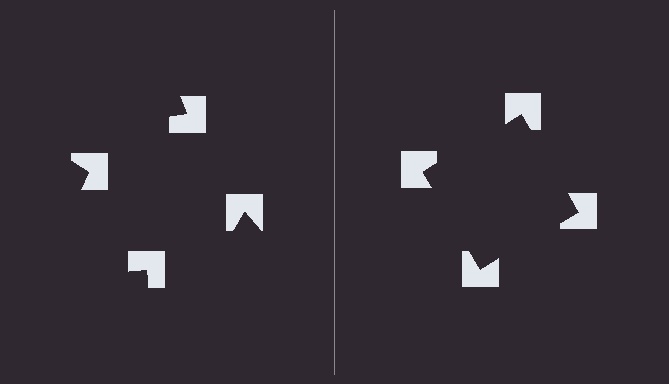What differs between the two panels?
The notched squares are positioned identically on both sides; only the wedge orientations differ. On the right they align to a square; on the left they are misaligned.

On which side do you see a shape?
An illusory square appears on the right side. On the left side the wedge cuts are rotated, so no coherent shape forms.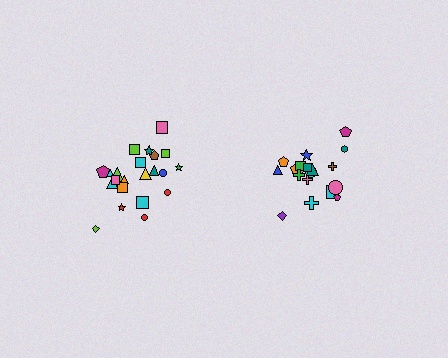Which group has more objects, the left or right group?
The left group.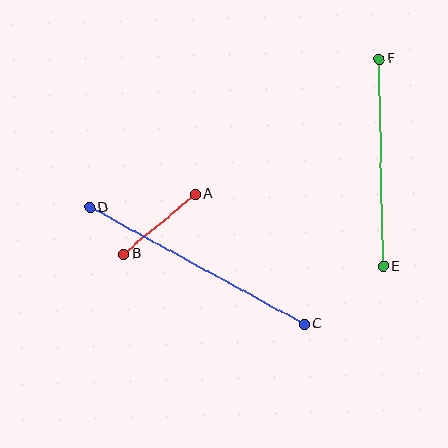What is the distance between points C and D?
The distance is approximately 244 pixels.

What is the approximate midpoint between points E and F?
The midpoint is at approximately (381, 163) pixels.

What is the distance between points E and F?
The distance is approximately 207 pixels.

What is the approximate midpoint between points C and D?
The midpoint is at approximately (197, 266) pixels.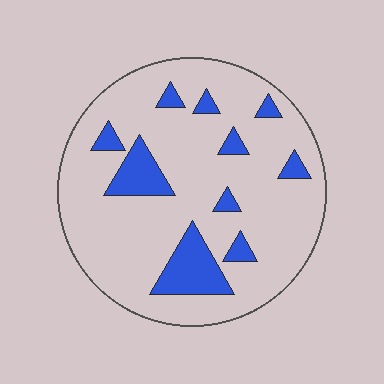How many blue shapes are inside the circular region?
10.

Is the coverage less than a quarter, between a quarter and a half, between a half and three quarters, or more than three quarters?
Less than a quarter.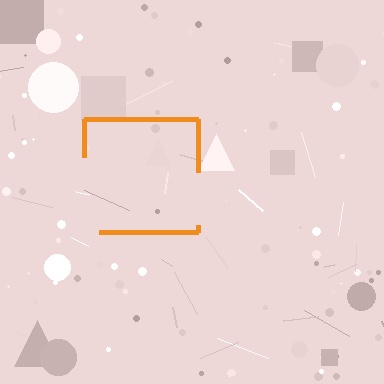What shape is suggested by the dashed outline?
The dashed outline suggests a square.